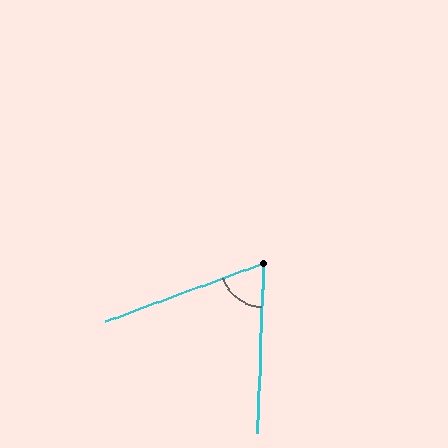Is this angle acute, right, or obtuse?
It is acute.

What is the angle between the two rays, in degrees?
Approximately 68 degrees.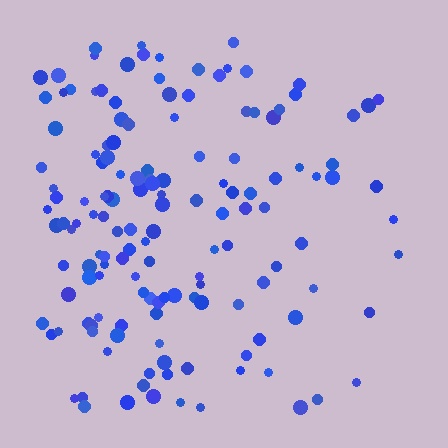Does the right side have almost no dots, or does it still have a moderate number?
Still a moderate number, just noticeably fewer than the left.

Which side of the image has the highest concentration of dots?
The left.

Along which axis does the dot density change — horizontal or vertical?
Horizontal.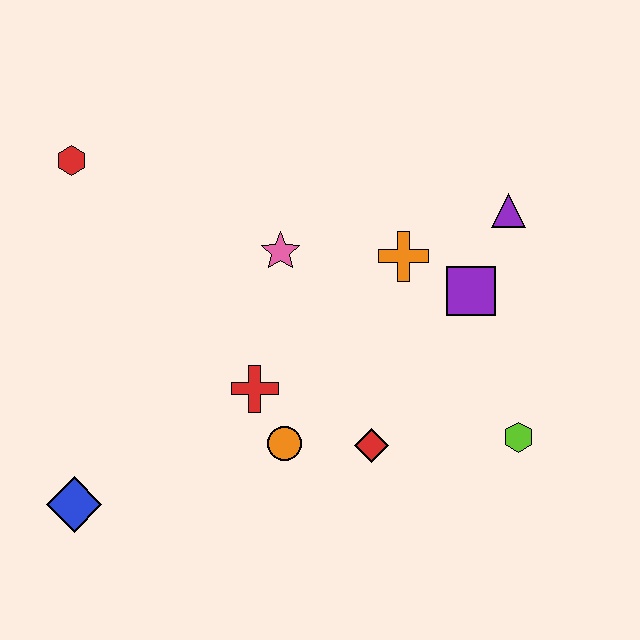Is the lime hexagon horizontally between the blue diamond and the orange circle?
No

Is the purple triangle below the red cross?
No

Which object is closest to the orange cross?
The purple square is closest to the orange cross.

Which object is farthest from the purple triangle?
The blue diamond is farthest from the purple triangle.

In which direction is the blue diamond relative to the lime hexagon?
The blue diamond is to the left of the lime hexagon.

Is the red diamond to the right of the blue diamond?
Yes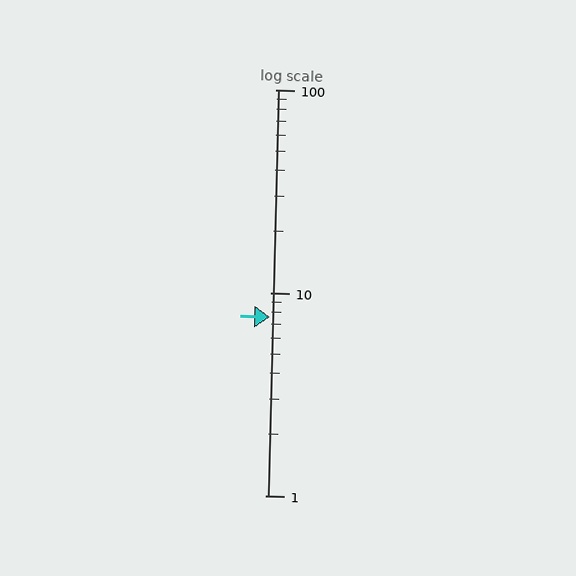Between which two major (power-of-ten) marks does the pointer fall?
The pointer is between 1 and 10.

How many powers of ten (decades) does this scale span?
The scale spans 2 decades, from 1 to 100.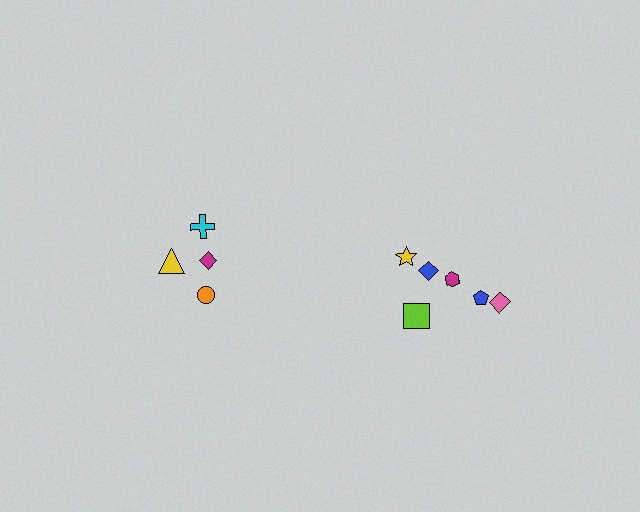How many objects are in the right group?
There are 6 objects.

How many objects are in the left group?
There are 4 objects.